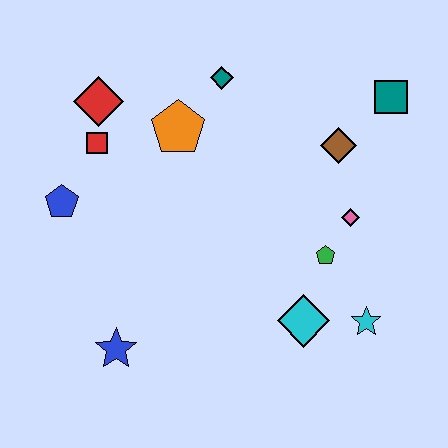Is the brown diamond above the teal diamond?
No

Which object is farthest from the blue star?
The teal square is farthest from the blue star.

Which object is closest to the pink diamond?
The green pentagon is closest to the pink diamond.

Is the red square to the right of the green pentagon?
No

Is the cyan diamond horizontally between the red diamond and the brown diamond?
Yes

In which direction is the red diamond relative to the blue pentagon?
The red diamond is above the blue pentagon.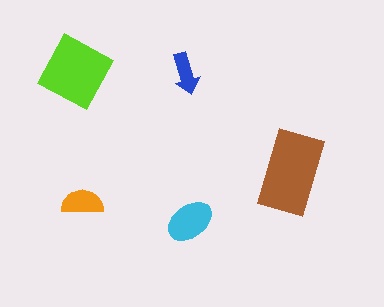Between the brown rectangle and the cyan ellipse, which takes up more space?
The brown rectangle.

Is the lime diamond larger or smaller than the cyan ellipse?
Larger.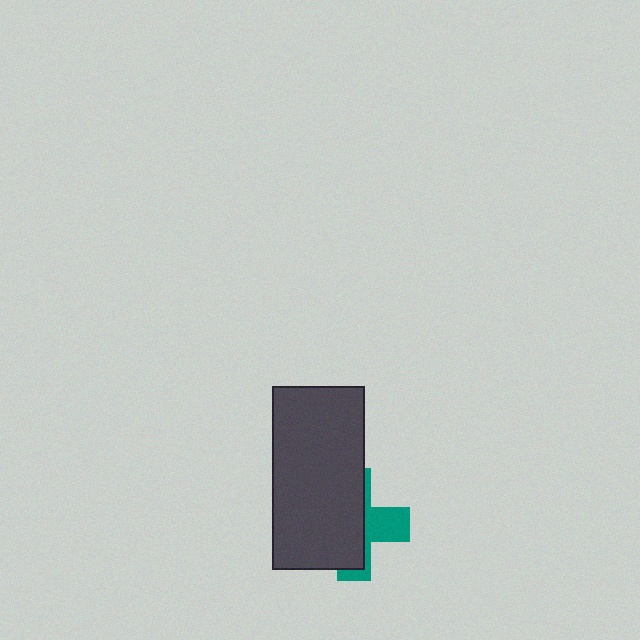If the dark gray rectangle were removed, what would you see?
You would see the complete teal cross.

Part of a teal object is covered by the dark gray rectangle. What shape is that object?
It is a cross.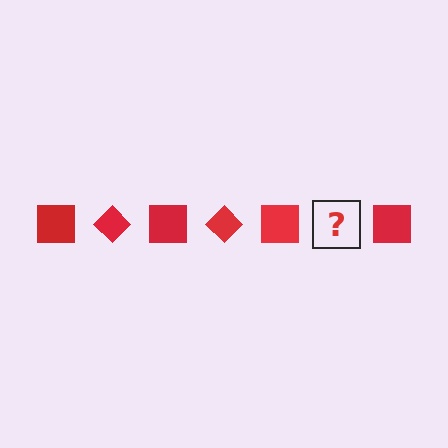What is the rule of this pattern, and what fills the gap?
The rule is that the pattern cycles through square, diamond shapes in red. The gap should be filled with a red diamond.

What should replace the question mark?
The question mark should be replaced with a red diamond.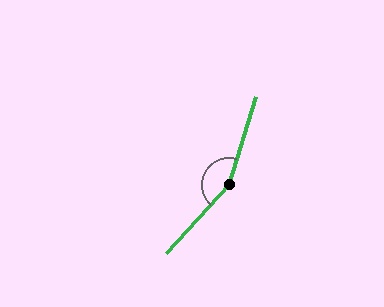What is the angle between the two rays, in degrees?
Approximately 155 degrees.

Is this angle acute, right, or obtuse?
It is obtuse.